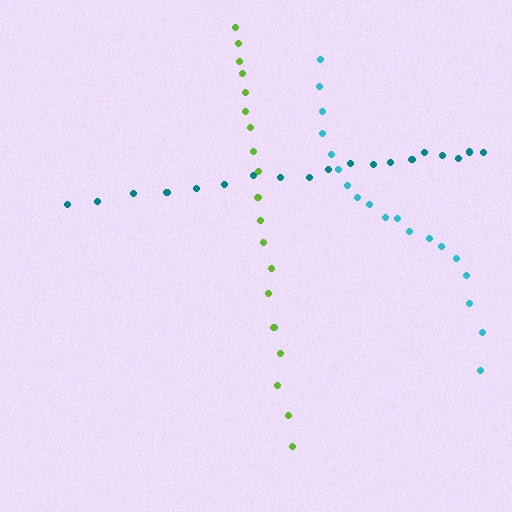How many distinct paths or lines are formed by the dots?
There are 3 distinct paths.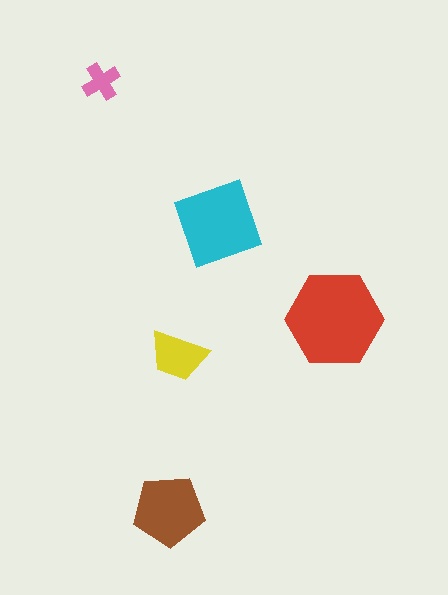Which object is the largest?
The red hexagon.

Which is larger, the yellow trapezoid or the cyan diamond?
The cyan diamond.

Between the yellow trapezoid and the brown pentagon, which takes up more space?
The brown pentagon.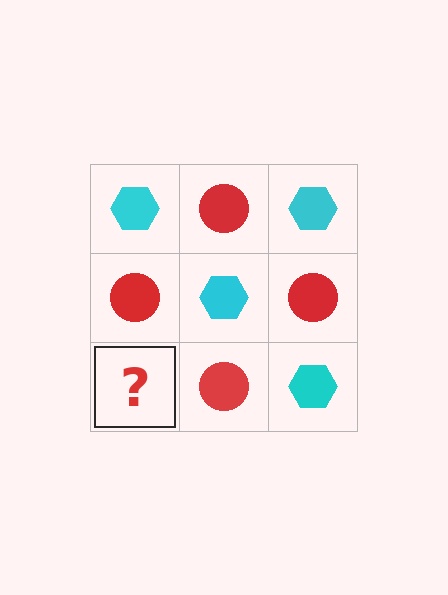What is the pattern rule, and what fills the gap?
The rule is that it alternates cyan hexagon and red circle in a checkerboard pattern. The gap should be filled with a cyan hexagon.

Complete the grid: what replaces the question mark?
The question mark should be replaced with a cyan hexagon.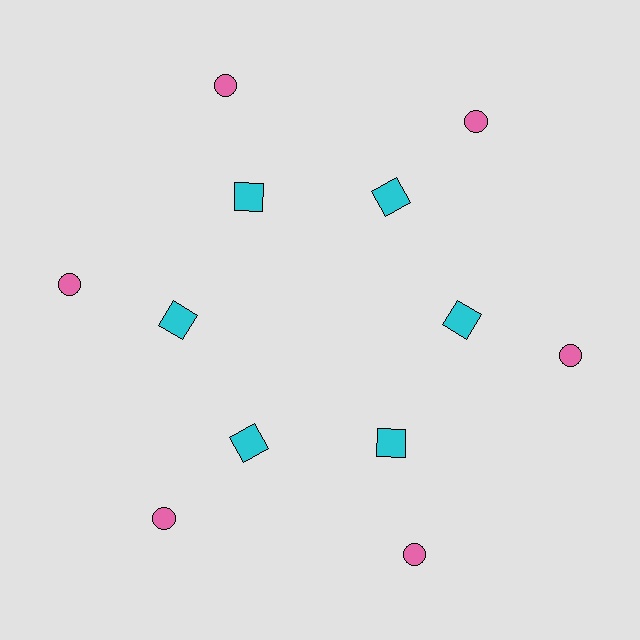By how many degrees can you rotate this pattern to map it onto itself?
The pattern maps onto itself every 60 degrees of rotation.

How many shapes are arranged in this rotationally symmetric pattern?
There are 12 shapes, arranged in 6 groups of 2.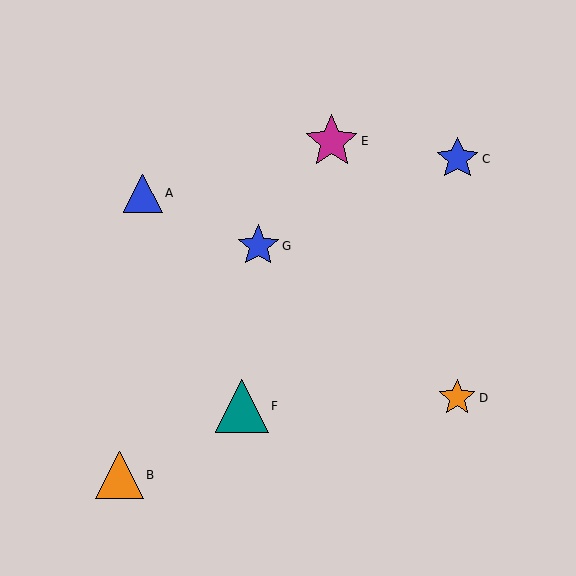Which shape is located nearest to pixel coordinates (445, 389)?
The orange star (labeled D) at (457, 398) is nearest to that location.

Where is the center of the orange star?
The center of the orange star is at (457, 398).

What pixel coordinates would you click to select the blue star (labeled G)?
Click at (258, 246) to select the blue star G.